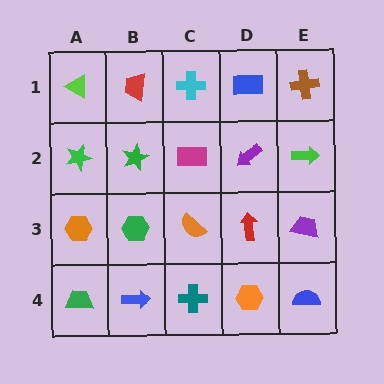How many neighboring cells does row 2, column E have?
3.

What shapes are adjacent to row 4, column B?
A green hexagon (row 3, column B), a green trapezoid (row 4, column A), a teal cross (row 4, column C).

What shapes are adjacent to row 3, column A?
A green star (row 2, column A), a green trapezoid (row 4, column A), a green hexagon (row 3, column B).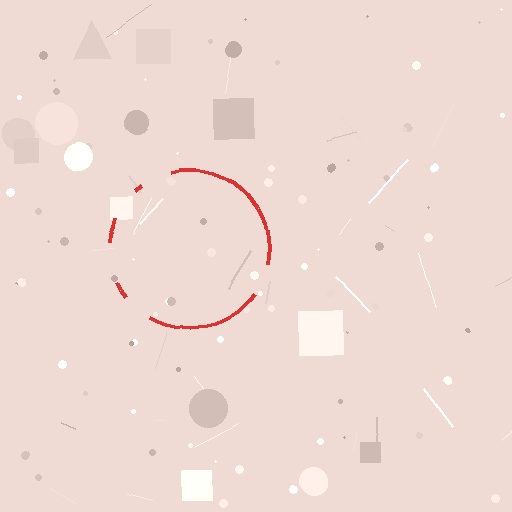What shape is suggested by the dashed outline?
The dashed outline suggests a circle.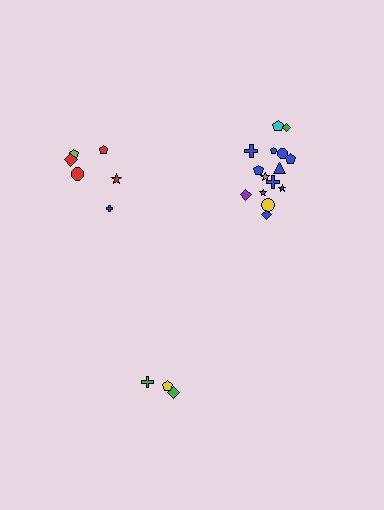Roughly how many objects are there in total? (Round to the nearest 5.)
Roughly 25 objects in total.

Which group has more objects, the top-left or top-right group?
The top-right group.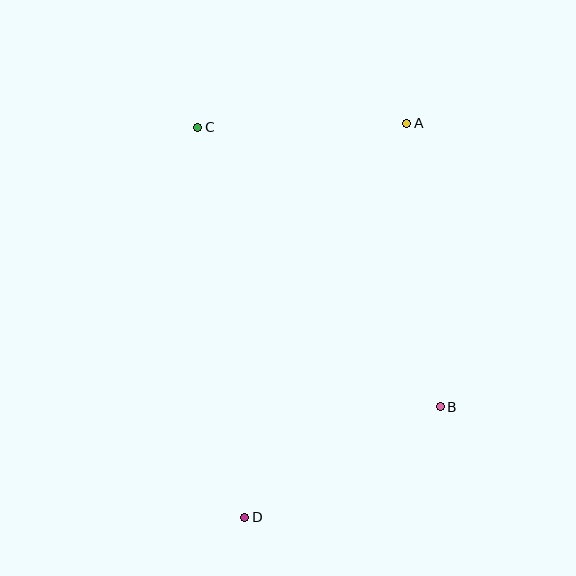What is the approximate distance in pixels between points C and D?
The distance between C and D is approximately 393 pixels.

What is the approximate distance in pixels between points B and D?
The distance between B and D is approximately 225 pixels.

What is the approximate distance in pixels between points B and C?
The distance between B and C is approximately 370 pixels.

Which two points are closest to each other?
Points A and C are closest to each other.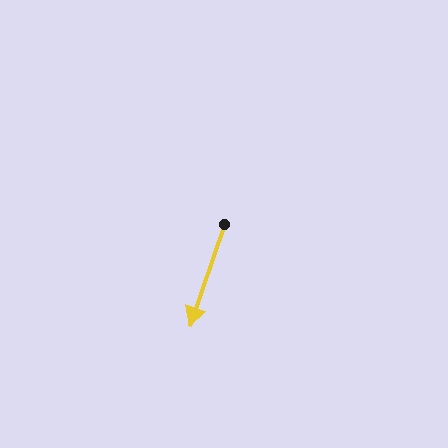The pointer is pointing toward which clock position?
Roughly 7 o'clock.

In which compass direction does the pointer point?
South.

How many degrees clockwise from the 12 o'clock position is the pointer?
Approximately 199 degrees.